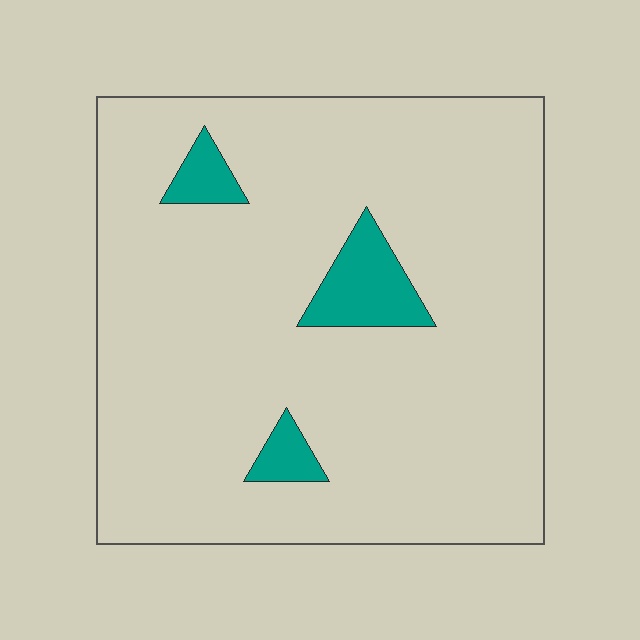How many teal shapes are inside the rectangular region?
3.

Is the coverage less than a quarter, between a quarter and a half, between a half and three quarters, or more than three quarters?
Less than a quarter.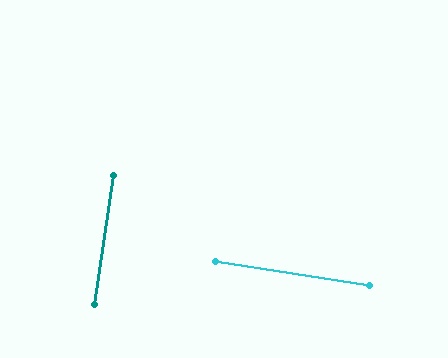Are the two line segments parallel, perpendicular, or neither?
Perpendicular — they meet at approximately 89°.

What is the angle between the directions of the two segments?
Approximately 89 degrees.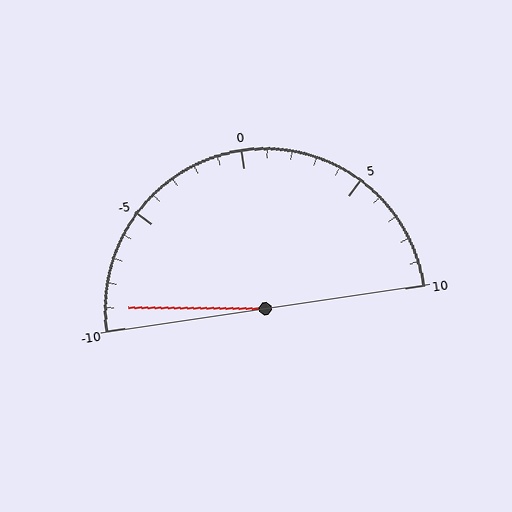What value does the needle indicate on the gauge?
The needle indicates approximately -9.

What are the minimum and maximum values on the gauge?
The gauge ranges from -10 to 10.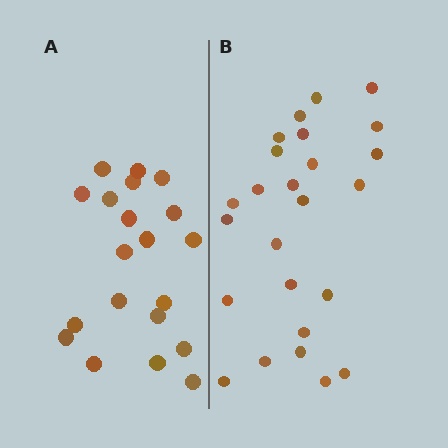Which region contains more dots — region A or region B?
Region B (the right region) has more dots.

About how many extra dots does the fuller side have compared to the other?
Region B has about 5 more dots than region A.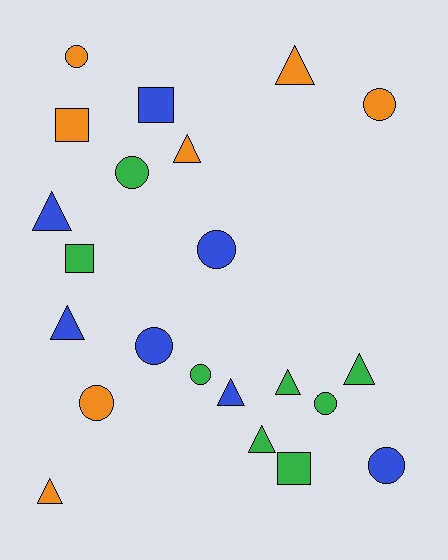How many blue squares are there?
There is 1 blue square.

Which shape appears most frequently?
Circle, with 9 objects.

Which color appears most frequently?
Green, with 8 objects.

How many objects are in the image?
There are 22 objects.